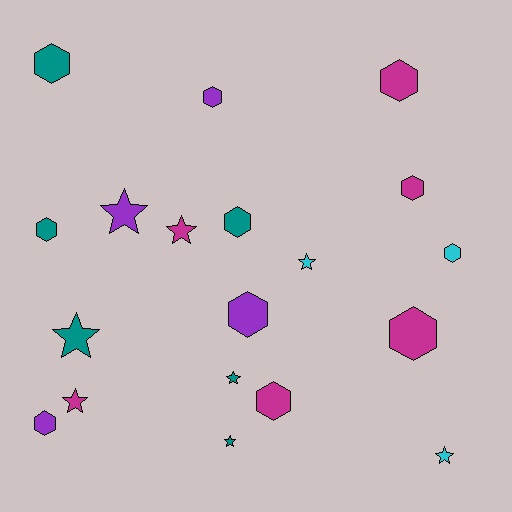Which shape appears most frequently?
Hexagon, with 11 objects.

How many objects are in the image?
There are 19 objects.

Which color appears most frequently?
Magenta, with 6 objects.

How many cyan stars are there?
There are 2 cyan stars.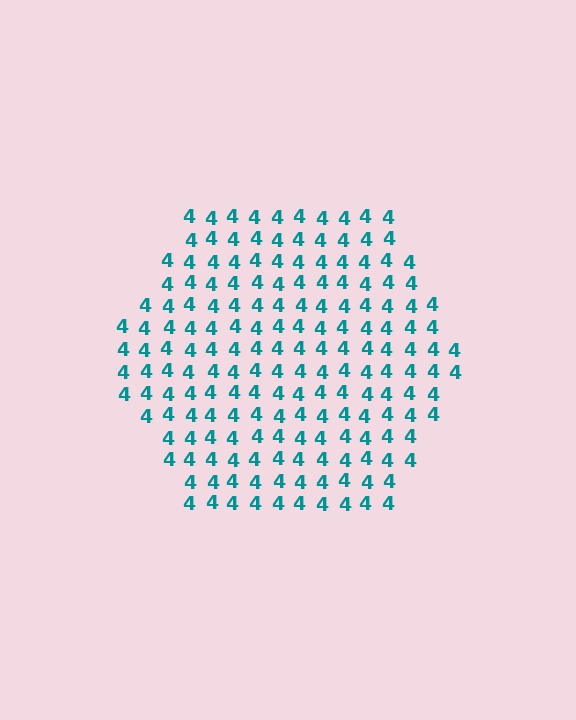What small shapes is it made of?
It is made of small digit 4's.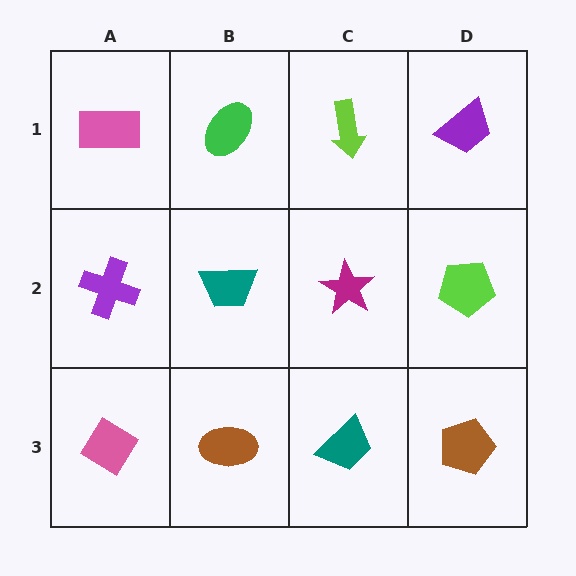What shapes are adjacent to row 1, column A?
A purple cross (row 2, column A), a green ellipse (row 1, column B).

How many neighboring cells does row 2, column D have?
3.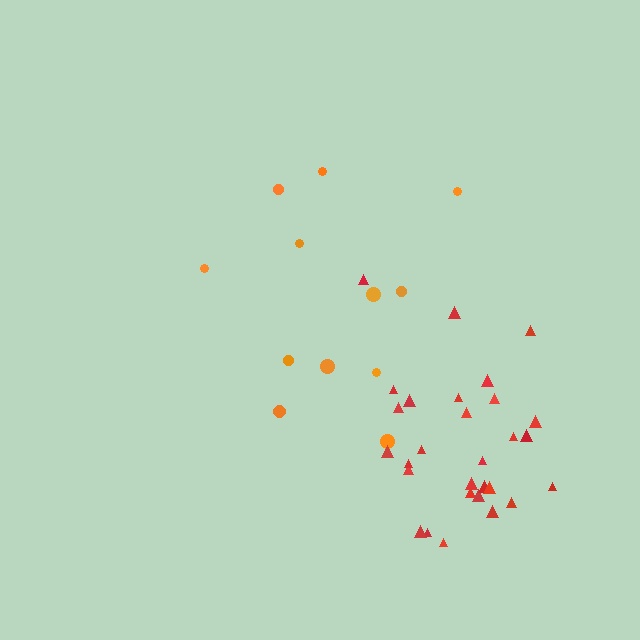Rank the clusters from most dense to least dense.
red, orange.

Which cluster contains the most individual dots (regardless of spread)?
Red (29).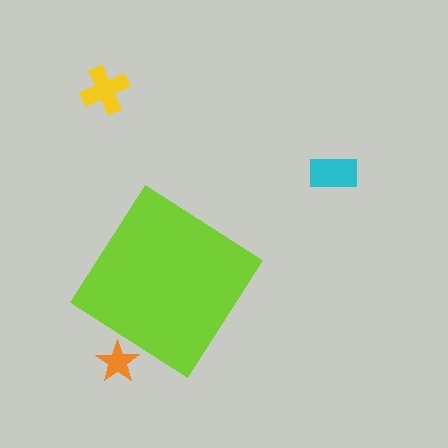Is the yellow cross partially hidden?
No, the yellow cross is fully visible.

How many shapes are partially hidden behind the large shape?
1 shape is partially hidden.